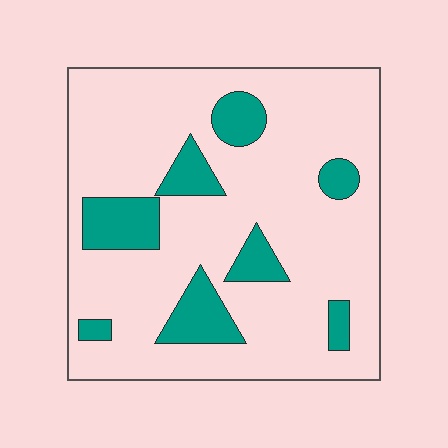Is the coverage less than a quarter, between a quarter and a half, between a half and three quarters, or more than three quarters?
Less than a quarter.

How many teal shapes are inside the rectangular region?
8.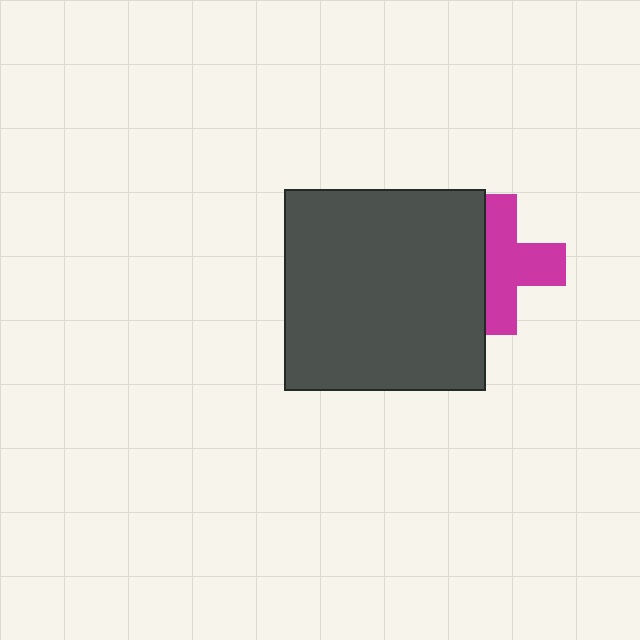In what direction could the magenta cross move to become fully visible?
The magenta cross could move right. That would shift it out from behind the dark gray square entirely.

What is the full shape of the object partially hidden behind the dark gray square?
The partially hidden object is a magenta cross.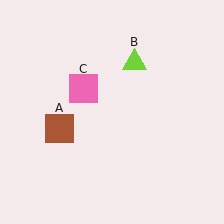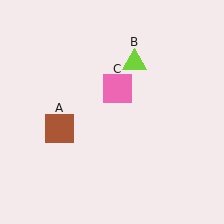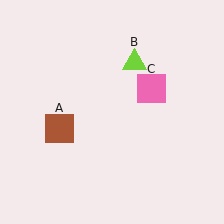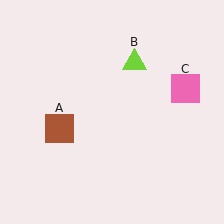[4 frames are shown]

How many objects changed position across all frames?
1 object changed position: pink square (object C).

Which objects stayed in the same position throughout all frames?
Brown square (object A) and lime triangle (object B) remained stationary.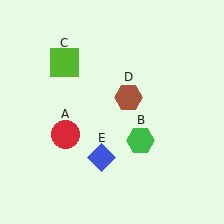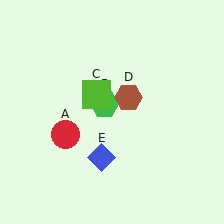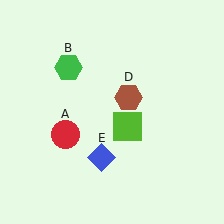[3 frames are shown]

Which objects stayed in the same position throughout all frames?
Red circle (object A) and brown hexagon (object D) and blue diamond (object E) remained stationary.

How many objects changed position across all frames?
2 objects changed position: green hexagon (object B), lime square (object C).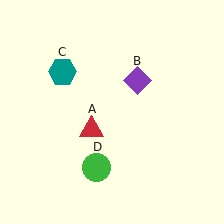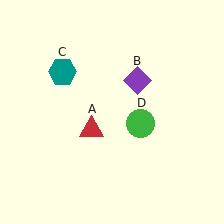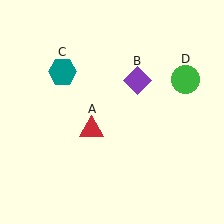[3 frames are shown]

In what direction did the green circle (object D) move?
The green circle (object D) moved up and to the right.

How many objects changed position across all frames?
1 object changed position: green circle (object D).